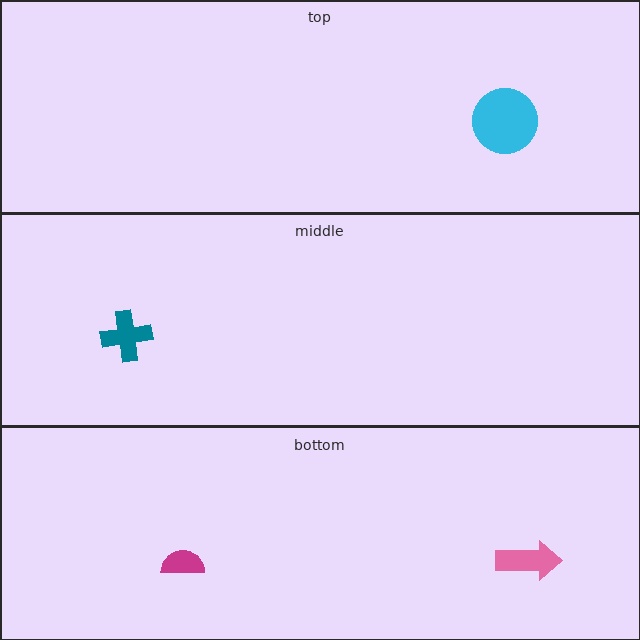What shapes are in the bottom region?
The pink arrow, the magenta semicircle.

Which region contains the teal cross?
The middle region.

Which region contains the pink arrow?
The bottom region.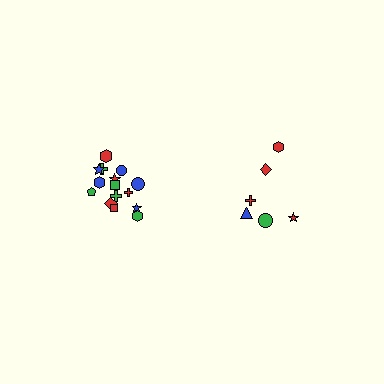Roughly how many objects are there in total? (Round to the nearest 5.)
Roughly 20 objects in total.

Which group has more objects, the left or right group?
The left group.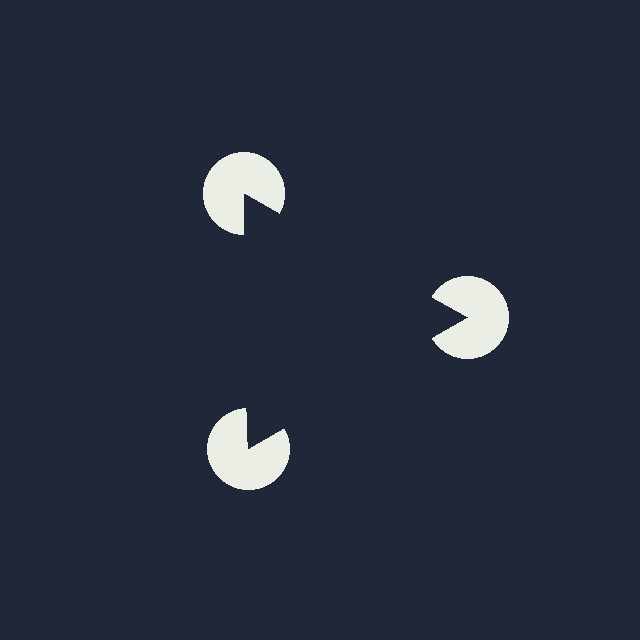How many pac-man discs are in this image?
There are 3 — one at each vertex of the illusory triangle.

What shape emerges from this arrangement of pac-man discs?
An illusory triangle — its edges are inferred from the aligned wedge cuts in the pac-man discs, not physically drawn.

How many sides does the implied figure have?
3 sides.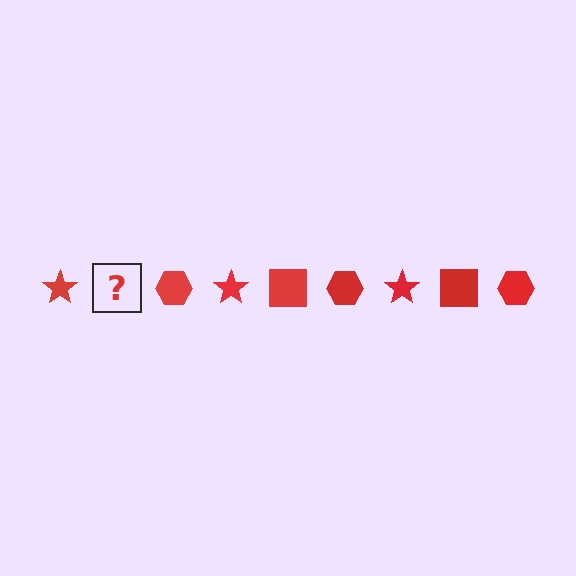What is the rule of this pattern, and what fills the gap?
The rule is that the pattern cycles through star, square, hexagon shapes in red. The gap should be filled with a red square.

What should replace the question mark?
The question mark should be replaced with a red square.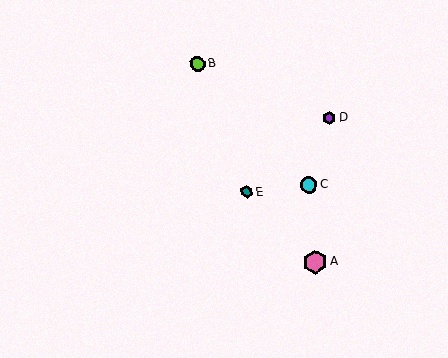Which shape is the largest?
The pink hexagon (labeled A) is the largest.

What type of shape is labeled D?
Shape D is a purple hexagon.